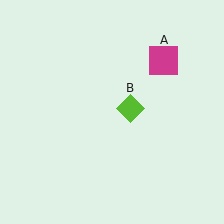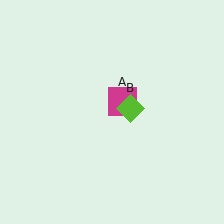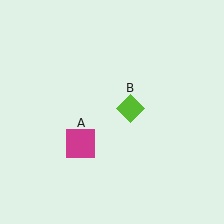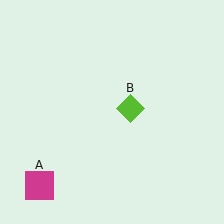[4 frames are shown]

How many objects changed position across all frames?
1 object changed position: magenta square (object A).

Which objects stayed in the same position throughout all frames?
Lime diamond (object B) remained stationary.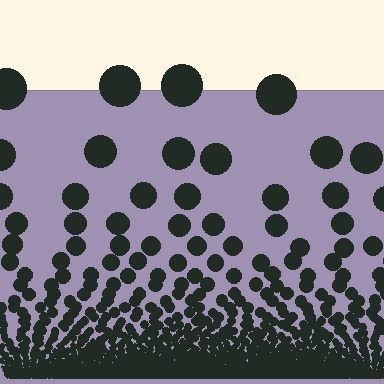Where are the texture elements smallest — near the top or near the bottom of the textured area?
Near the bottom.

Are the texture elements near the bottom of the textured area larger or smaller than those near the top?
Smaller. The gradient is inverted — elements near the bottom are smaller and denser.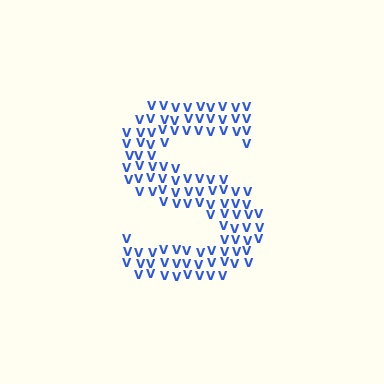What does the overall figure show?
The overall figure shows the letter S.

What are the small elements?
The small elements are letter V's.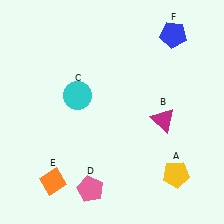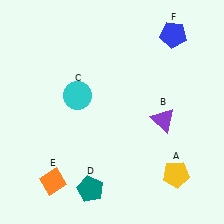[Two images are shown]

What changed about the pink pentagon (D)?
In Image 1, D is pink. In Image 2, it changed to teal.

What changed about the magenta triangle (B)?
In Image 1, B is magenta. In Image 2, it changed to purple.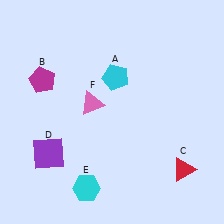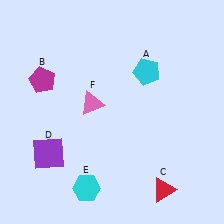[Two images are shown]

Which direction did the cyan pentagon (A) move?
The cyan pentagon (A) moved right.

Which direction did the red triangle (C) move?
The red triangle (C) moved down.